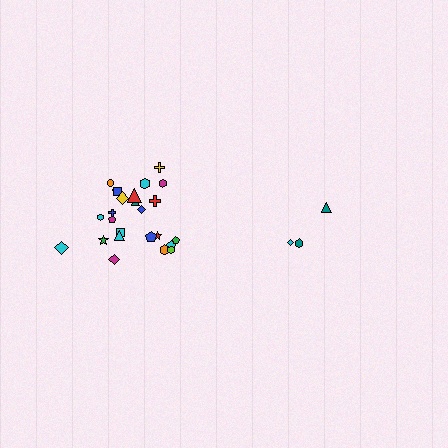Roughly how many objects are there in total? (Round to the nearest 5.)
Roughly 30 objects in total.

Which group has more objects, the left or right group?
The left group.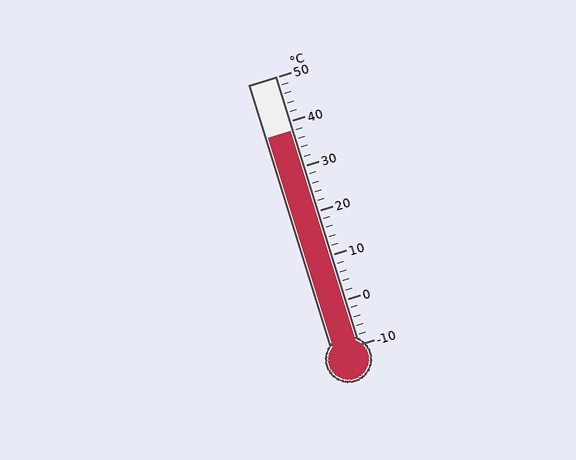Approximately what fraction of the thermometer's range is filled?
The thermometer is filled to approximately 80% of its range.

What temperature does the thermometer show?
The thermometer shows approximately 38°C.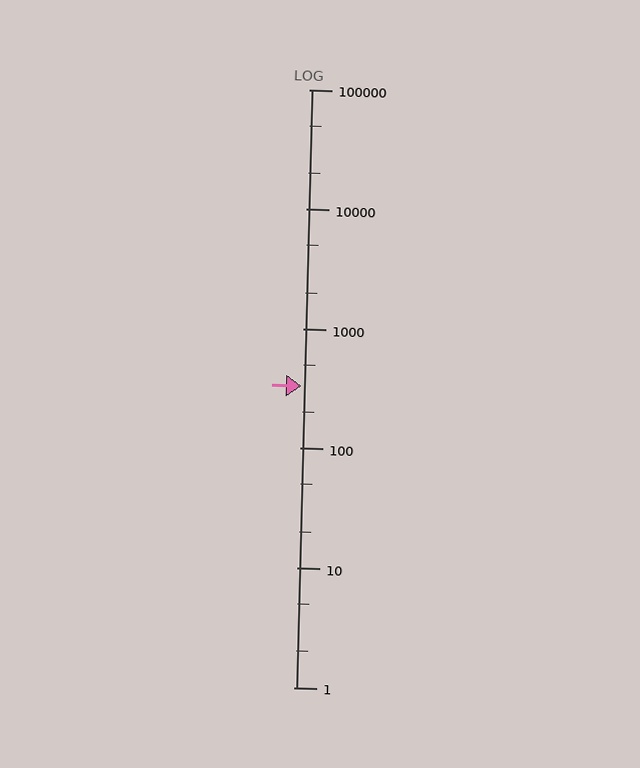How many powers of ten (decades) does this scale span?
The scale spans 5 decades, from 1 to 100000.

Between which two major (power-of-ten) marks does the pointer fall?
The pointer is between 100 and 1000.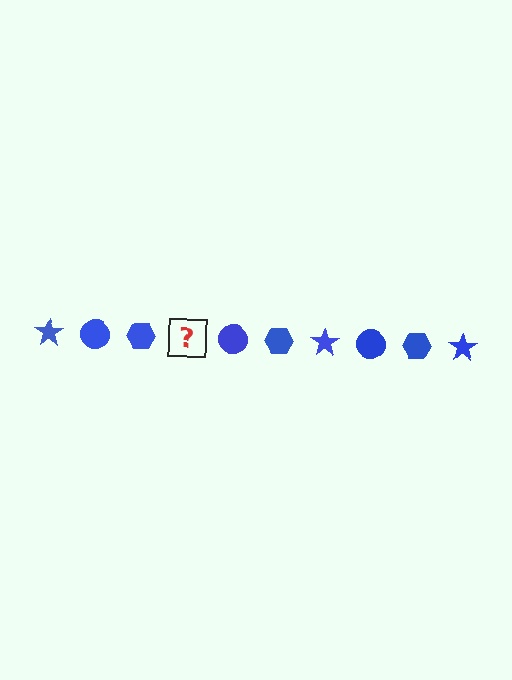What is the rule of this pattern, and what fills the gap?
The rule is that the pattern cycles through star, circle, hexagon shapes in blue. The gap should be filled with a blue star.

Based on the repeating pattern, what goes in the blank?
The blank should be a blue star.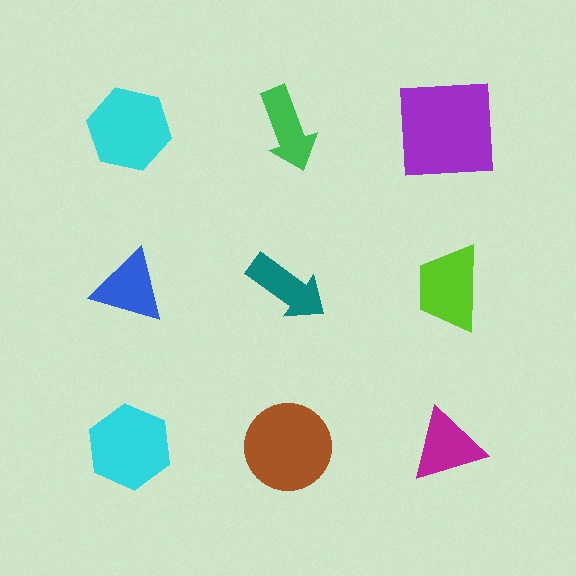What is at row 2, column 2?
A teal arrow.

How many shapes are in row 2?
3 shapes.